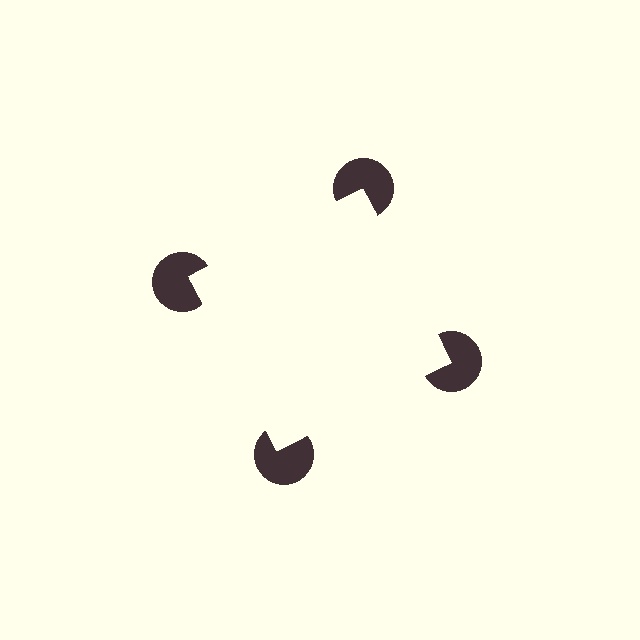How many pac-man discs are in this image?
There are 4 — one at each vertex of the illusory square.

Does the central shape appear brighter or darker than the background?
It typically appears slightly brighter than the background, even though no actual brightness change is drawn.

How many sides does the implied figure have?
4 sides.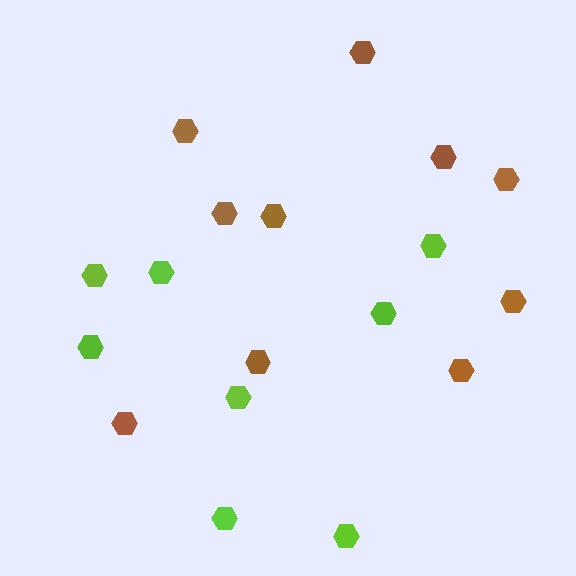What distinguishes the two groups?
There are 2 groups: one group of lime hexagons (8) and one group of brown hexagons (10).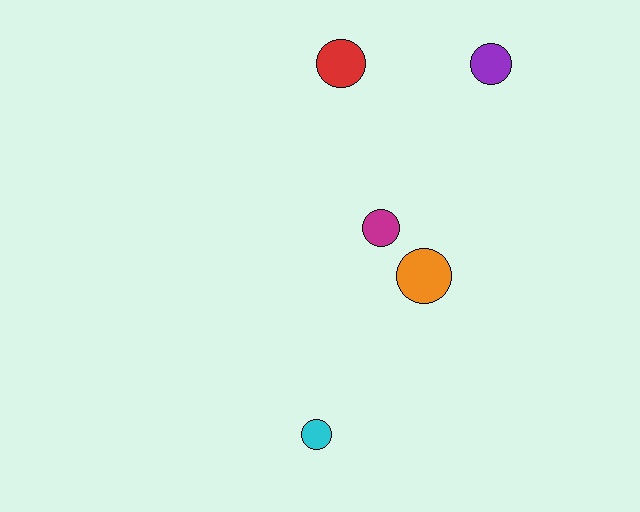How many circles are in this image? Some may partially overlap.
There are 5 circles.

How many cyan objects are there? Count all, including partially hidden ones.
There is 1 cyan object.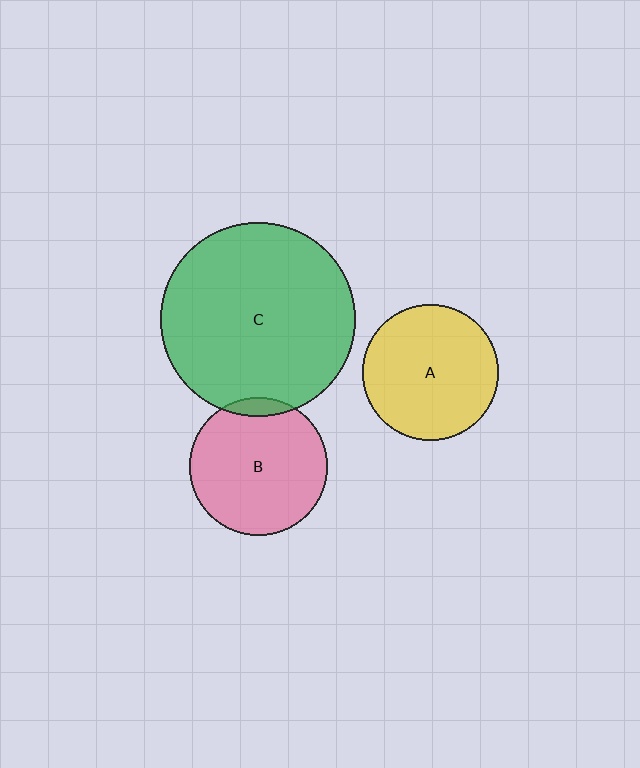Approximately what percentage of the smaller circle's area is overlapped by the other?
Approximately 5%.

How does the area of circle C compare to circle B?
Approximately 2.0 times.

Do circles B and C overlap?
Yes.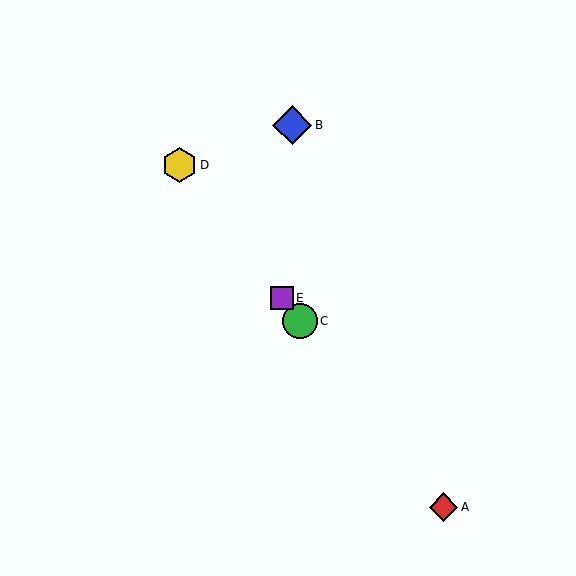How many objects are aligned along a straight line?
4 objects (A, C, D, E) are aligned along a straight line.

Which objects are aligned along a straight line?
Objects A, C, D, E are aligned along a straight line.